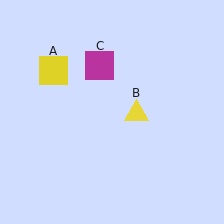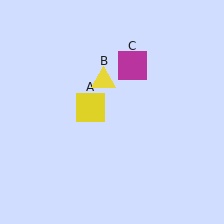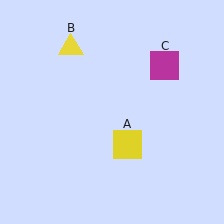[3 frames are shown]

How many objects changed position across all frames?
3 objects changed position: yellow square (object A), yellow triangle (object B), magenta square (object C).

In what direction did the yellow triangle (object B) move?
The yellow triangle (object B) moved up and to the left.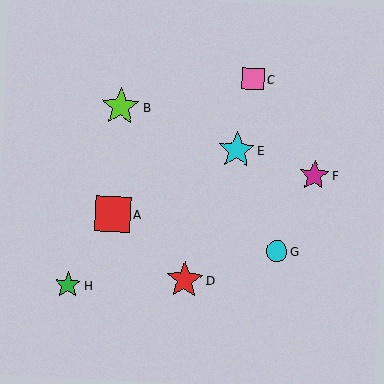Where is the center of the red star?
The center of the red star is at (185, 280).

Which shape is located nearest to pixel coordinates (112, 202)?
The red square (labeled A) at (112, 214) is nearest to that location.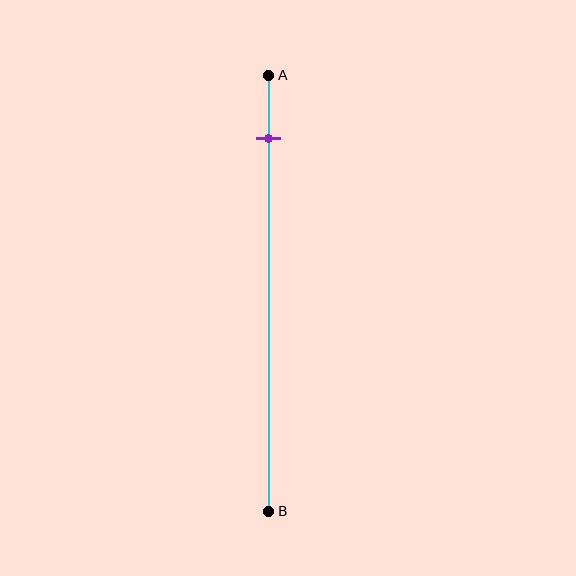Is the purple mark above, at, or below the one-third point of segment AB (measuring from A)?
The purple mark is above the one-third point of segment AB.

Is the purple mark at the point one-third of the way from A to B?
No, the mark is at about 15% from A, not at the 33% one-third point.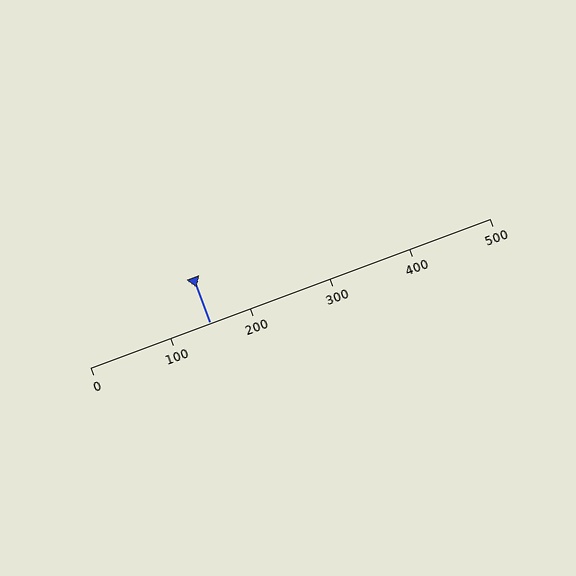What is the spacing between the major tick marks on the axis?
The major ticks are spaced 100 apart.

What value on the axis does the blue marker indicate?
The marker indicates approximately 150.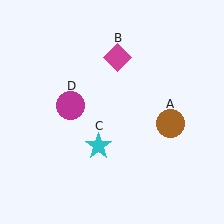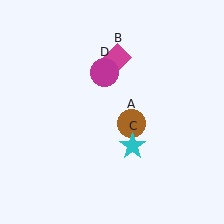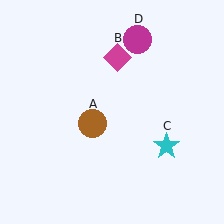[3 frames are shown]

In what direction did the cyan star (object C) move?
The cyan star (object C) moved right.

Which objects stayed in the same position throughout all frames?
Magenta diamond (object B) remained stationary.